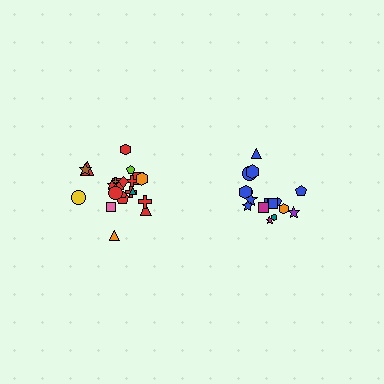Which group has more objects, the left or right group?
The left group.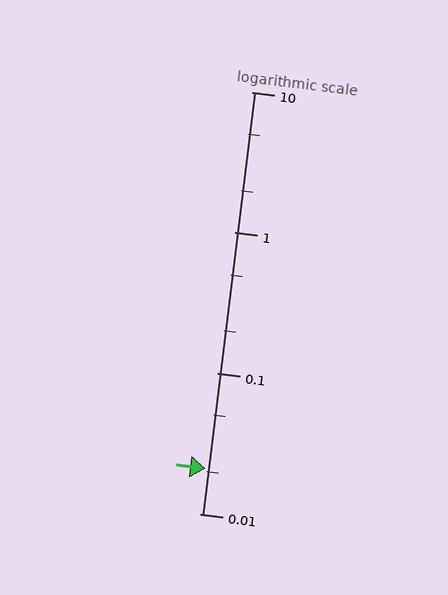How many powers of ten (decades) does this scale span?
The scale spans 3 decades, from 0.01 to 10.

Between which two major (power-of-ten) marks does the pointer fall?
The pointer is between 0.01 and 0.1.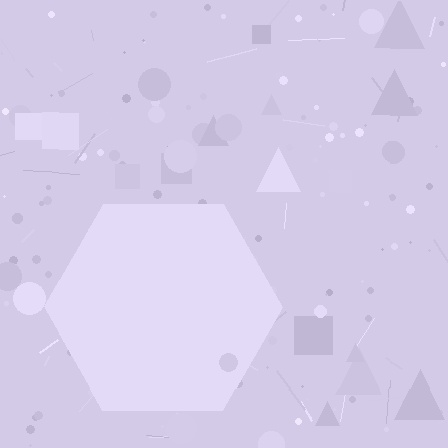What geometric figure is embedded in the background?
A hexagon is embedded in the background.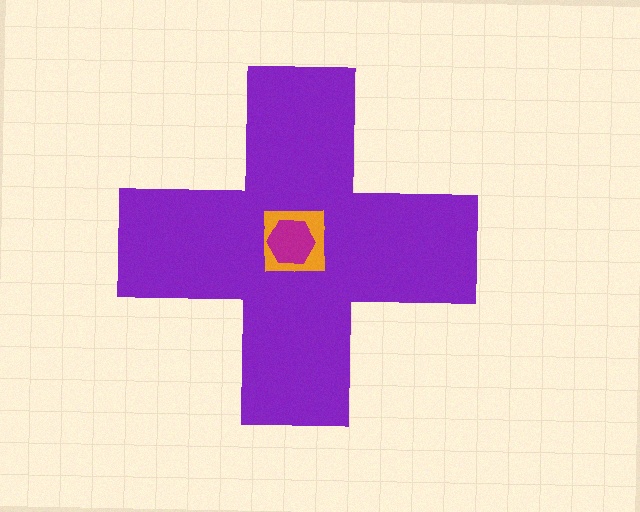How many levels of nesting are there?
3.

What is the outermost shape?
The purple cross.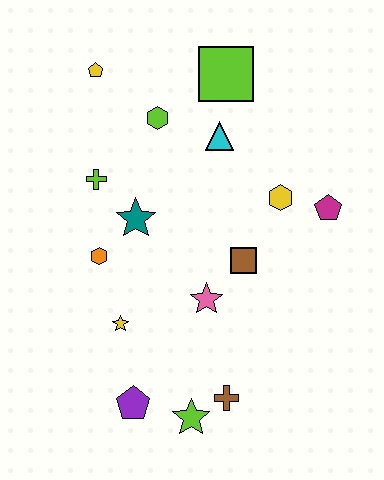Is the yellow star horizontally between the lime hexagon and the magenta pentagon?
No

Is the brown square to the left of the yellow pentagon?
No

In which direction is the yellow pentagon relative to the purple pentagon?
The yellow pentagon is above the purple pentagon.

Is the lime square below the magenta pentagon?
No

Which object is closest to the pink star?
The brown square is closest to the pink star.